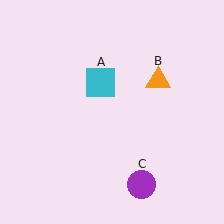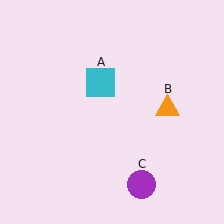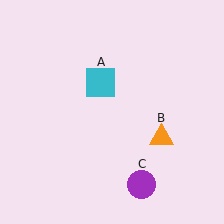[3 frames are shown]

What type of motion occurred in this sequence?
The orange triangle (object B) rotated clockwise around the center of the scene.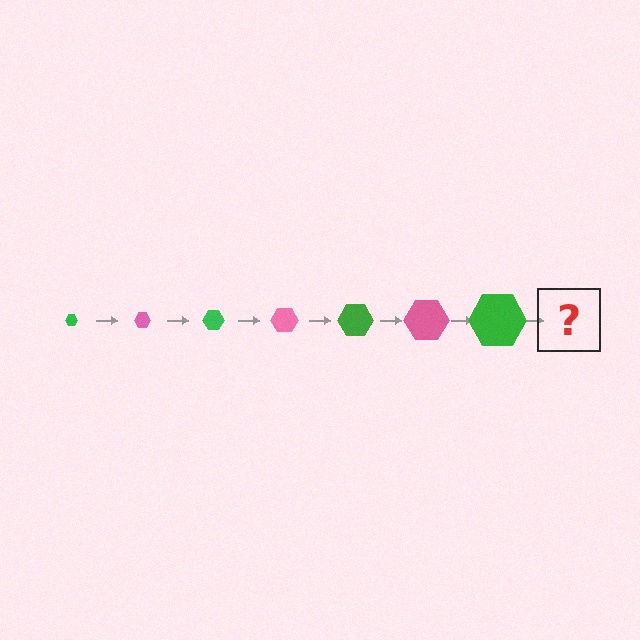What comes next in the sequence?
The next element should be a pink hexagon, larger than the previous one.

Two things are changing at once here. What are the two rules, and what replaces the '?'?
The two rules are that the hexagon grows larger each step and the color cycles through green and pink. The '?' should be a pink hexagon, larger than the previous one.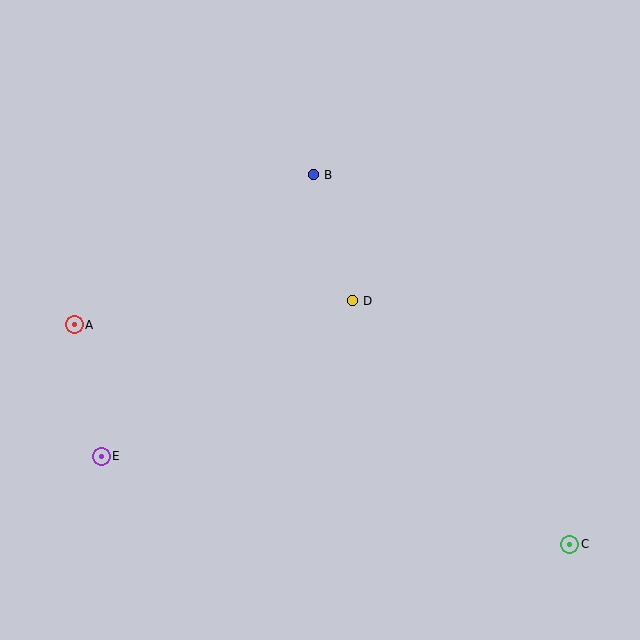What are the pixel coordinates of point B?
Point B is at (313, 175).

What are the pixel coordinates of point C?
Point C is at (570, 544).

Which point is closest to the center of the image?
Point D at (352, 301) is closest to the center.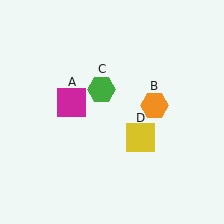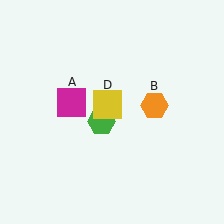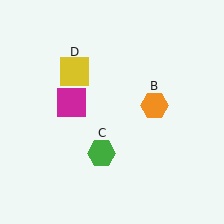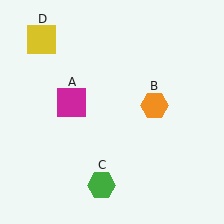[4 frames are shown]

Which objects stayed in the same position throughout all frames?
Magenta square (object A) and orange hexagon (object B) remained stationary.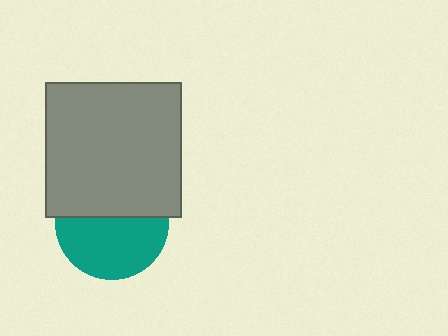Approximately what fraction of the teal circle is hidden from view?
Roughly 44% of the teal circle is hidden behind the gray square.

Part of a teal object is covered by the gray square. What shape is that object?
It is a circle.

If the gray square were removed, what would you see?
You would see the complete teal circle.